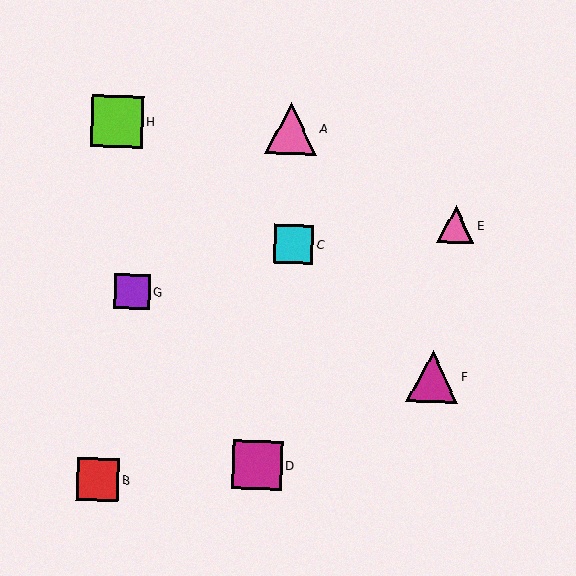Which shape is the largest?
The lime square (labeled H) is the largest.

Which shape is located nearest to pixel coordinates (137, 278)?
The purple square (labeled G) at (132, 292) is nearest to that location.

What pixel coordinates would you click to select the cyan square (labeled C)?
Click at (294, 244) to select the cyan square C.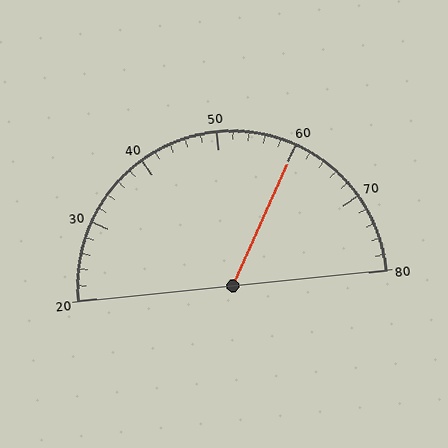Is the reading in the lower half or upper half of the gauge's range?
The reading is in the upper half of the range (20 to 80).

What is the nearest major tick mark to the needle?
The nearest major tick mark is 60.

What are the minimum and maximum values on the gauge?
The gauge ranges from 20 to 80.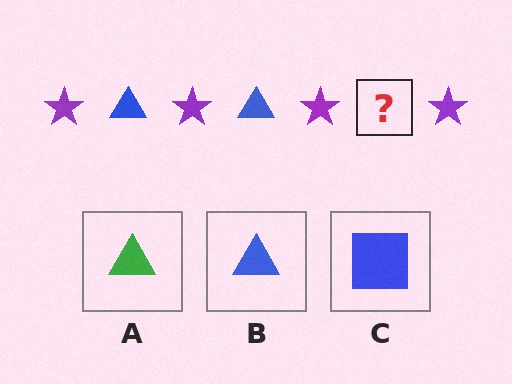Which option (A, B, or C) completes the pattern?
B.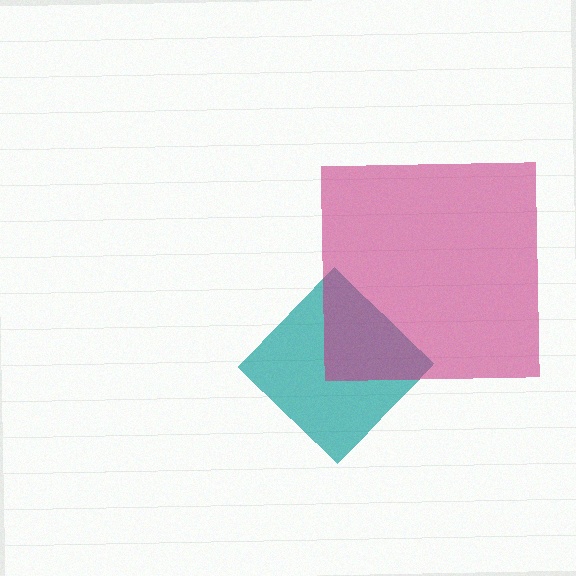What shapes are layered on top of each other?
The layered shapes are: a teal diamond, a magenta square.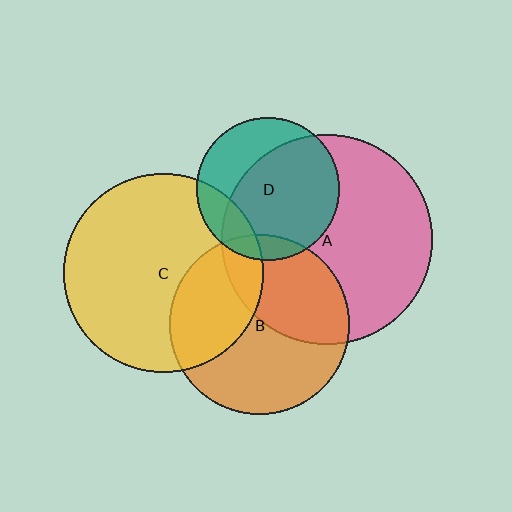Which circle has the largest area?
Circle A (pink).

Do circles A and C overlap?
Yes.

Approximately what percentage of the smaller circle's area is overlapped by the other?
Approximately 10%.